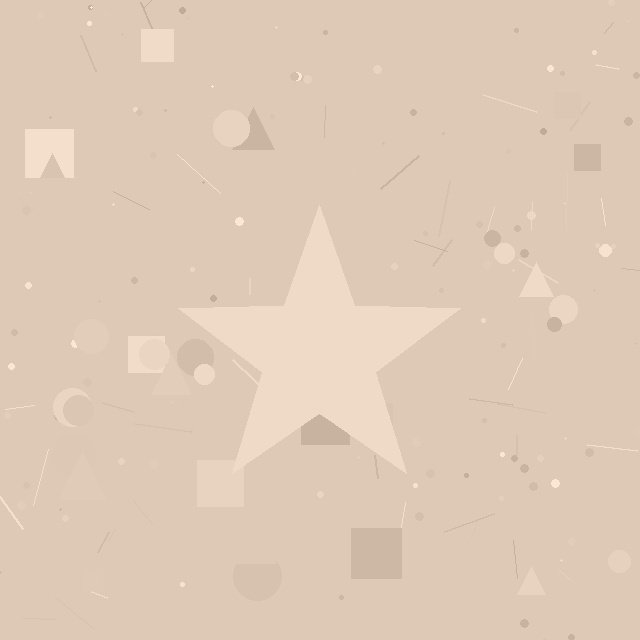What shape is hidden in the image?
A star is hidden in the image.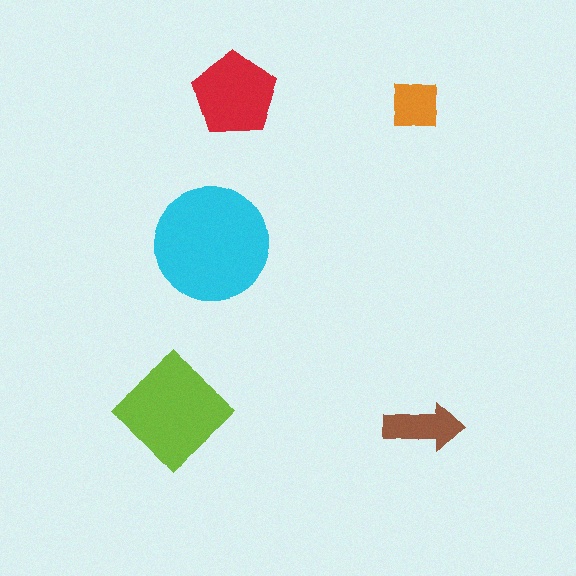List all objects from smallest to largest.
The orange square, the brown arrow, the red pentagon, the lime diamond, the cyan circle.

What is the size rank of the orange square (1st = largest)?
5th.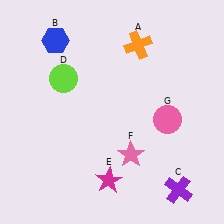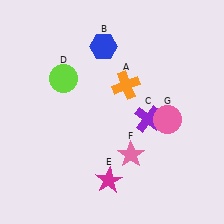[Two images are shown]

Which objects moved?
The objects that moved are: the orange cross (A), the blue hexagon (B), the purple cross (C).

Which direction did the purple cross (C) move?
The purple cross (C) moved up.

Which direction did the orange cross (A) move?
The orange cross (A) moved down.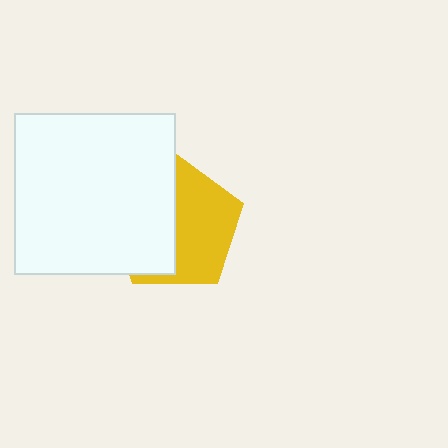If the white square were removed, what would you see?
You would see the complete yellow pentagon.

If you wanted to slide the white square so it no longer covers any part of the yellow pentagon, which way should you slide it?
Slide it left — that is the most direct way to separate the two shapes.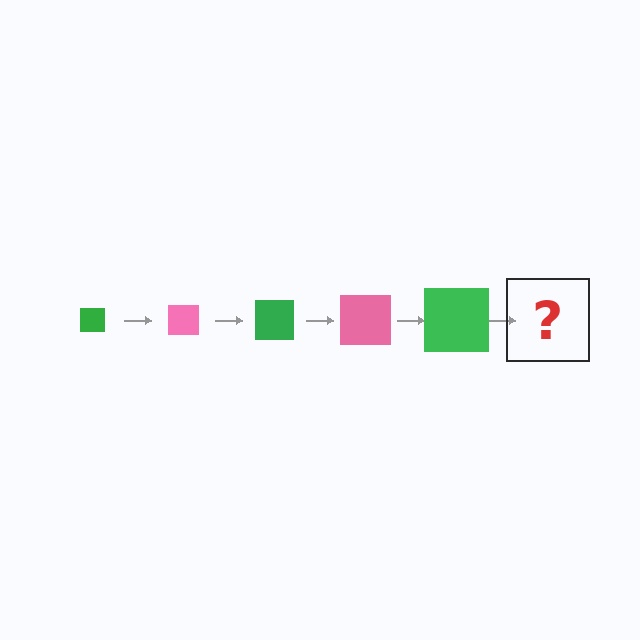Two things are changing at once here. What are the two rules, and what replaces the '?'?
The two rules are that the square grows larger each step and the color cycles through green and pink. The '?' should be a pink square, larger than the previous one.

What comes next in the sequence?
The next element should be a pink square, larger than the previous one.